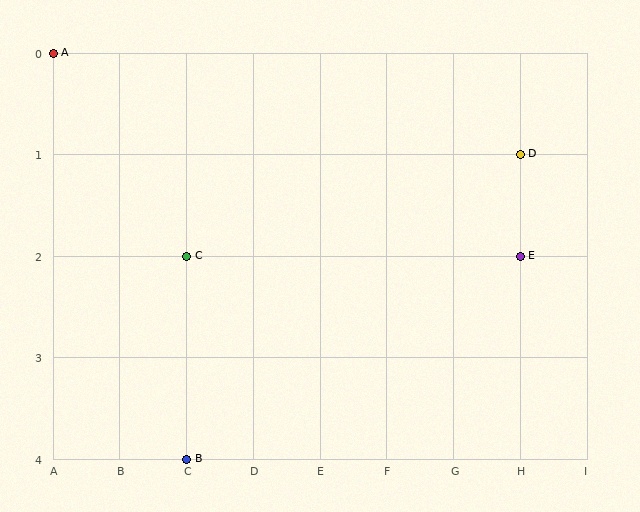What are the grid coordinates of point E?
Point E is at grid coordinates (H, 2).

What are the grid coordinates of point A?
Point A is at grid coordinates (A, 0).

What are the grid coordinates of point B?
Point B is at grid coordinates (C, 4).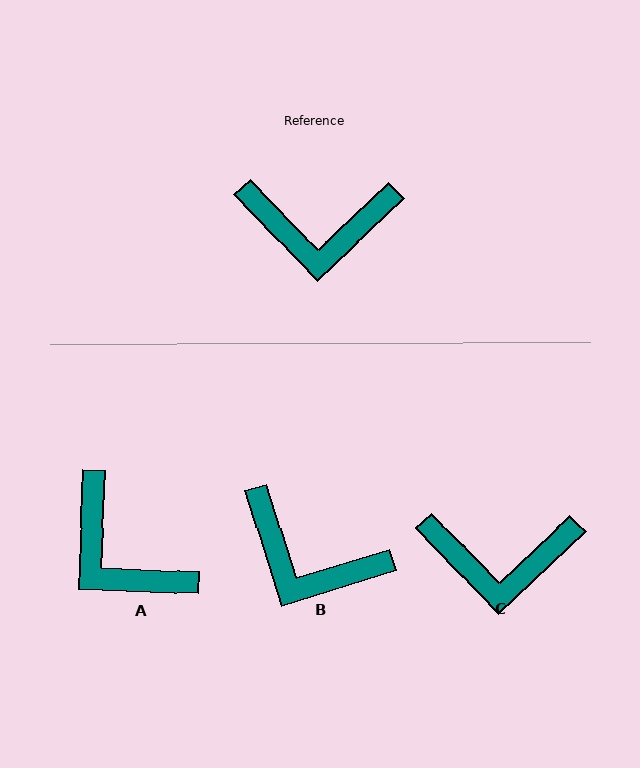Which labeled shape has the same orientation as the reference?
C.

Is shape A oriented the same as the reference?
No, it is off by about 46 degrees.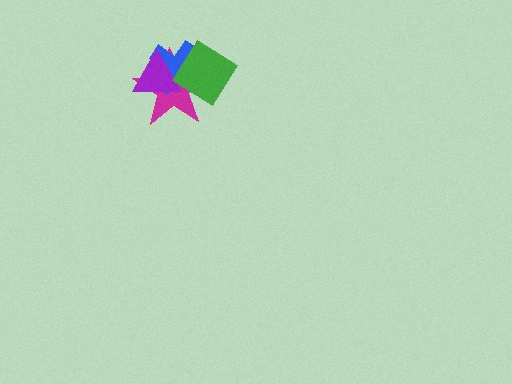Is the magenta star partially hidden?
Yes, it is partially covered by another shape.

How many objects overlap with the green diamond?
3 objects overlap with the green diamond.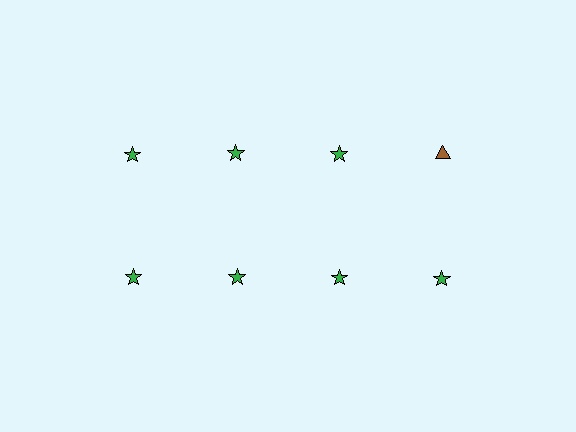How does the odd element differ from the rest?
It differs in both color (brown instead of green) and shape (triangle instead of star).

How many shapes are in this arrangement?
There are 8 shapes arranged in a grid pattern.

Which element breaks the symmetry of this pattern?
The brown triangle in the top row, second from right column breaks the symmetry. All other shapes are green stars.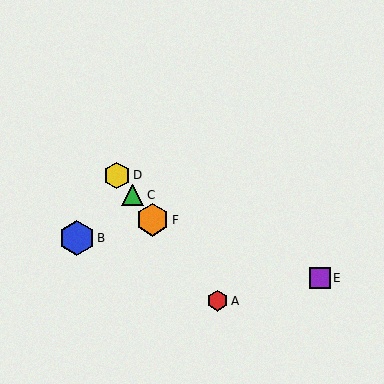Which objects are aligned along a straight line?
Objects A, C, D, F are aligned along a straight line.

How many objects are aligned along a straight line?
4 objects (A, C, D, F) are aligned along a straight line.